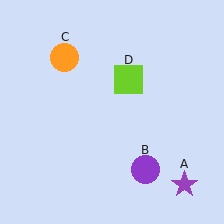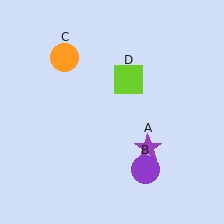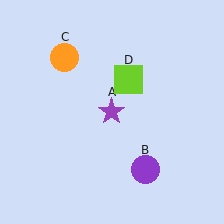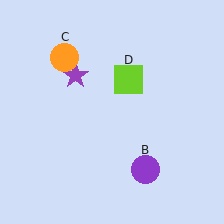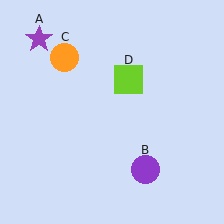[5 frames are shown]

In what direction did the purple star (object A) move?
The purple star (object A) moved up and to the left.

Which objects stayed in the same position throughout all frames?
Purple circle (object B) and orange circle (object C) and lime square (object D) remained stationary.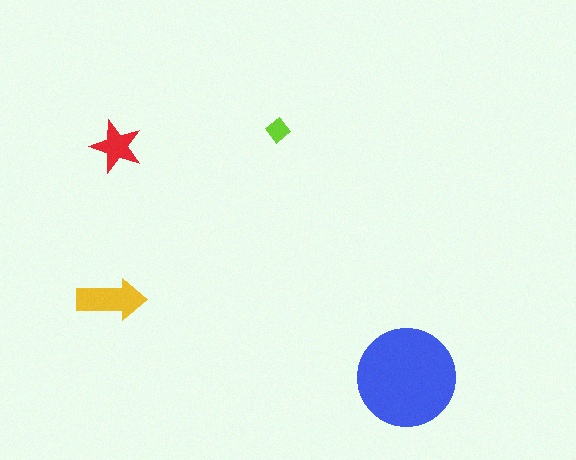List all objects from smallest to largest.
The lime diamond, the red star, the yellow arrow, the blue circle.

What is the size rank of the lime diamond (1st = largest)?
4th.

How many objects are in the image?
There are 4 objects in the image.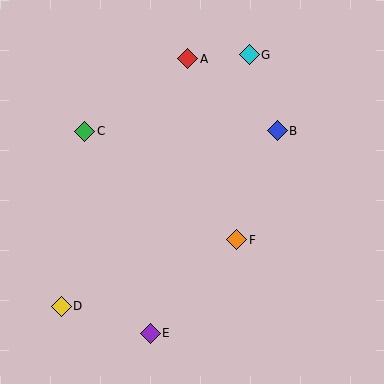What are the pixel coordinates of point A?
Point A is at (188, 59).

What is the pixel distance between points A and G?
The distance between A and G is 62 pixels.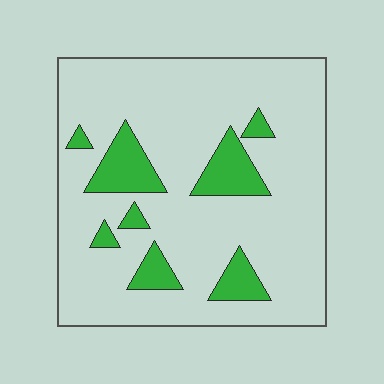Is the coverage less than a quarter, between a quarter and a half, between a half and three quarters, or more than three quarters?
Less than a quarter.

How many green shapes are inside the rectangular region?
8.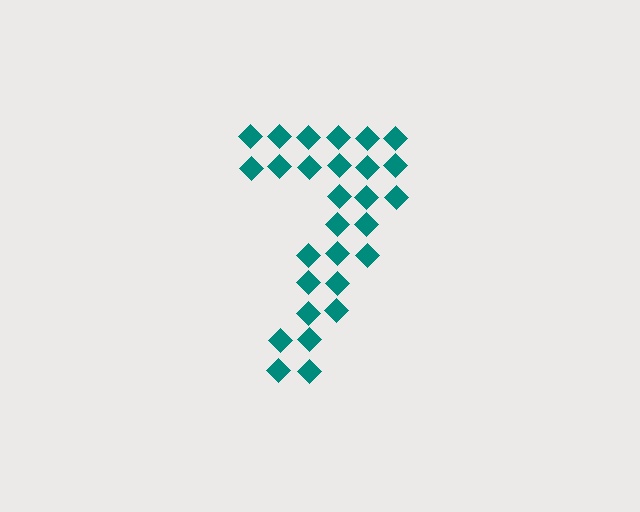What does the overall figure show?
The overall figure shows the digit 7.